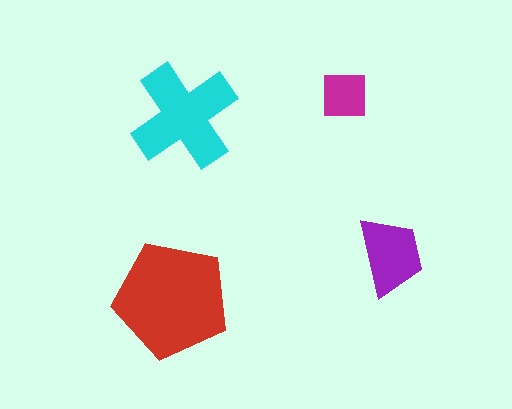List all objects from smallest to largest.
The magenta square, the purple trapezoid, the cyan cross, the red pentagon.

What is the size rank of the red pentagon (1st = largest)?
1st.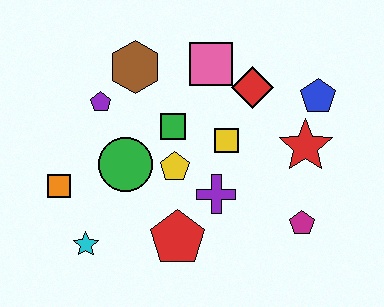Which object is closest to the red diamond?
The pink square is closest to the red diamond.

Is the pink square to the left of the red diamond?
Yes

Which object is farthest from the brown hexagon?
The magenta pentagon is farthest from the brown hexagon.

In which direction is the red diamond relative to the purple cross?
The red diamond is above the purple cross.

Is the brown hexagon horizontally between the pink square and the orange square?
Yes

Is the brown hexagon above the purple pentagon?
Yes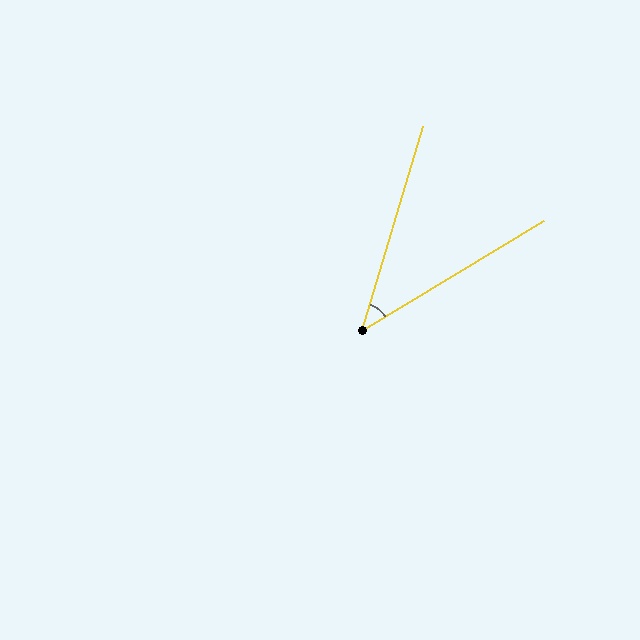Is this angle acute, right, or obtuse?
It is acute.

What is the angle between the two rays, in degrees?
Approximately 42 degrees.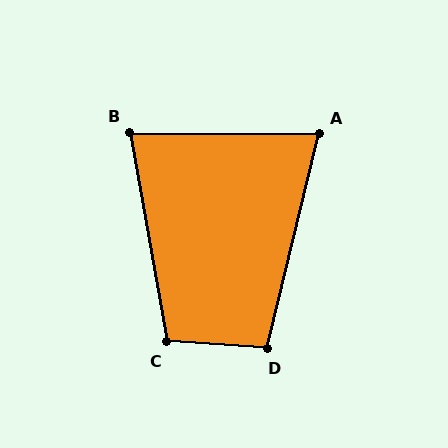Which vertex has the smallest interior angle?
A, at approximately 77 degrees.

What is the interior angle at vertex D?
Approximately 100 degrees (obtuse).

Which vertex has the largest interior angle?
C, at approximately 103 degrees.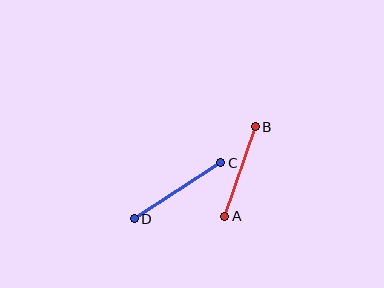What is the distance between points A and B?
The distance is approximately 94 pixels.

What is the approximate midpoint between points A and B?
The midpoint is at approximately (240, 171) pixels.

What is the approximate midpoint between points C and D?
The midpoint is at approximately (178, 191) pixels.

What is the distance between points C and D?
The distance is approximately 103 pixels.